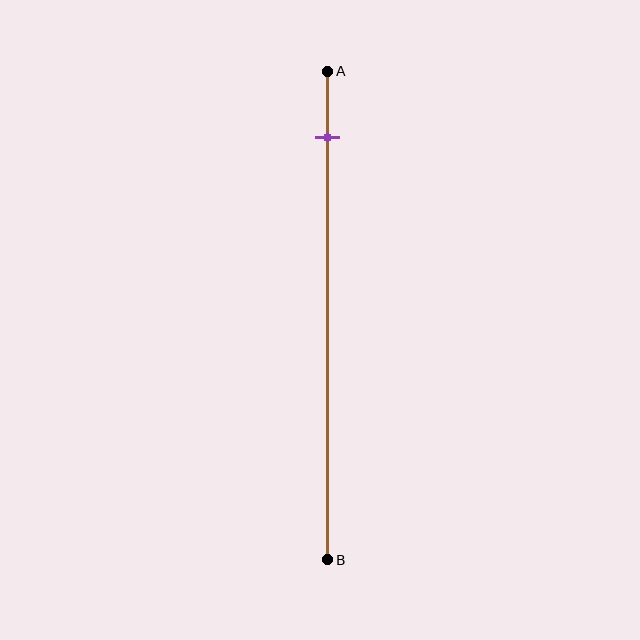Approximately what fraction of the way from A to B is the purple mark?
The purple mark is approximately 15% of the way from A to B.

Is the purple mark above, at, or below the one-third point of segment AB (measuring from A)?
The purple mark is above the one-third point of segment AB.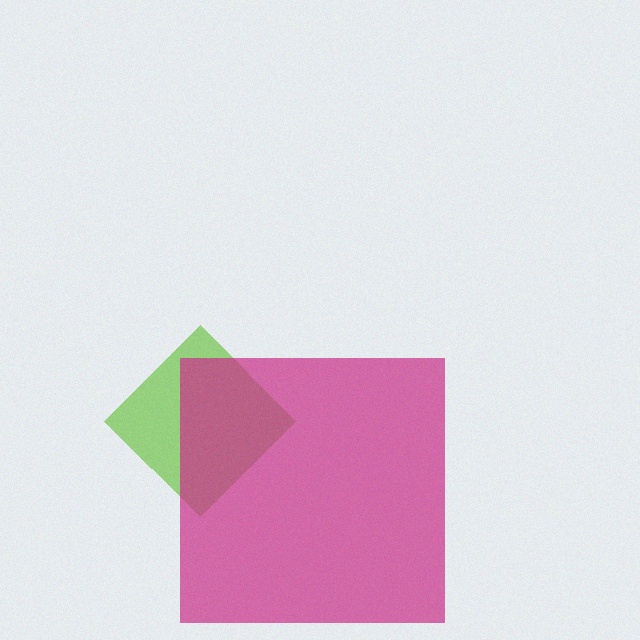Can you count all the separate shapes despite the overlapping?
Yes, there are 2 separate shapes.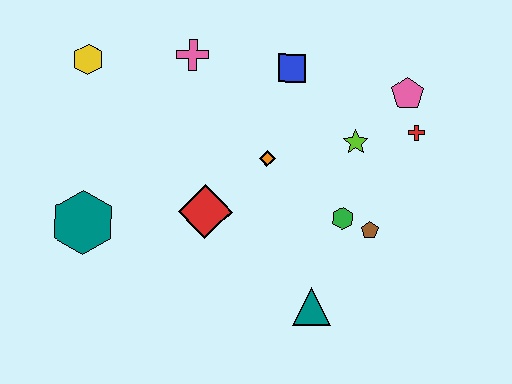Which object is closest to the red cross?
The pink pentagon is closest to the red cross.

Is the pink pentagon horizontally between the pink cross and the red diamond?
No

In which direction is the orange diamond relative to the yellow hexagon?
The orange diamond is to the right of the yellow hexagon.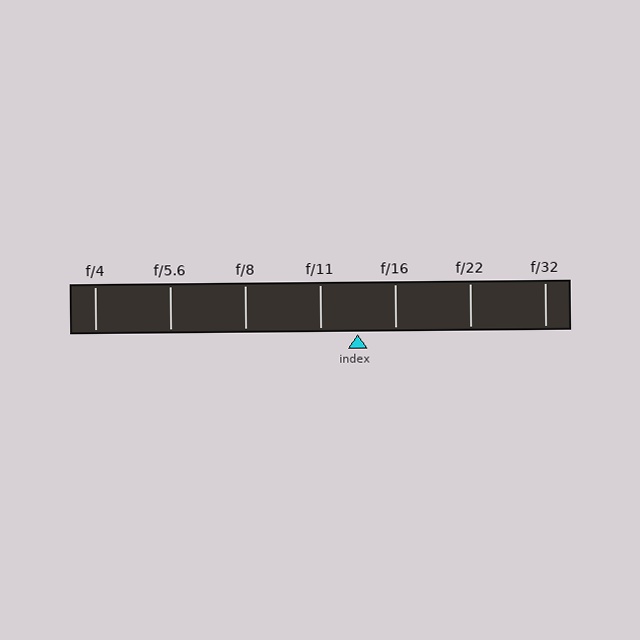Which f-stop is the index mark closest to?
The index mark is closest to f/11.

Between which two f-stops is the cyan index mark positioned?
The index mark is between f/11 and f/16.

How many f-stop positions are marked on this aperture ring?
There are 7 f-stop positions marked.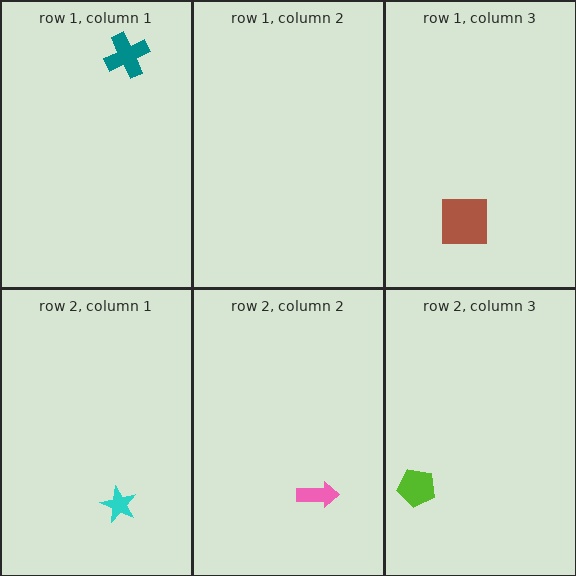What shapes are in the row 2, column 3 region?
The lime pentagon.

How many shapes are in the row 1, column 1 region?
1.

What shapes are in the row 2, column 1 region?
The cyan star.